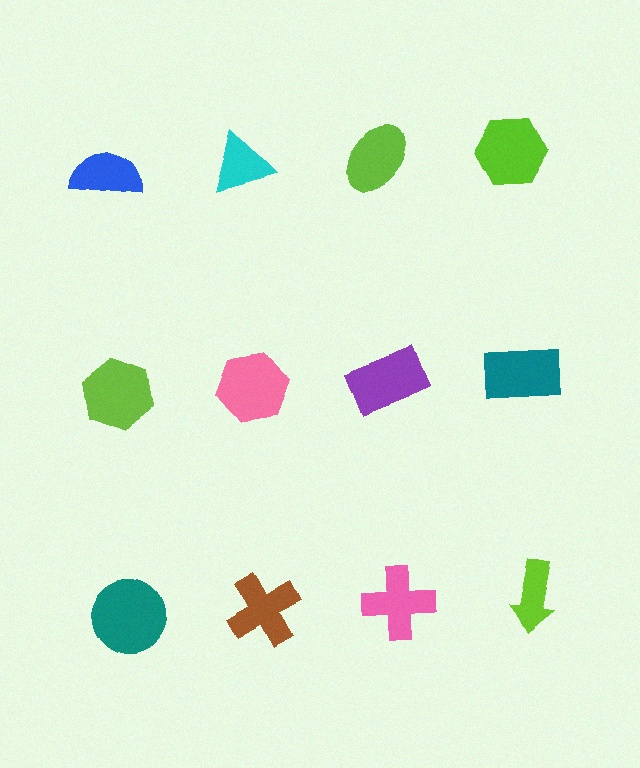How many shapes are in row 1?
4 shapes.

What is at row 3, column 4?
A lime arrow.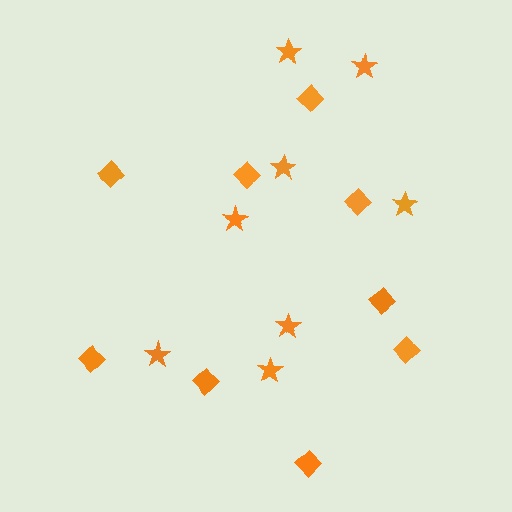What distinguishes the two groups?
There are 2 groups: one group of stars (8) and one group of diamonds (9).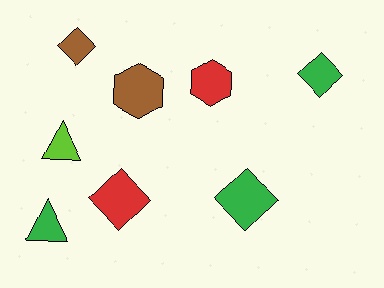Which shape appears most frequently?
Diamond, with 4 objects.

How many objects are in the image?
There are 8 objects.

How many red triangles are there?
There are no red triangles.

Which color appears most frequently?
Green, with 3 objects.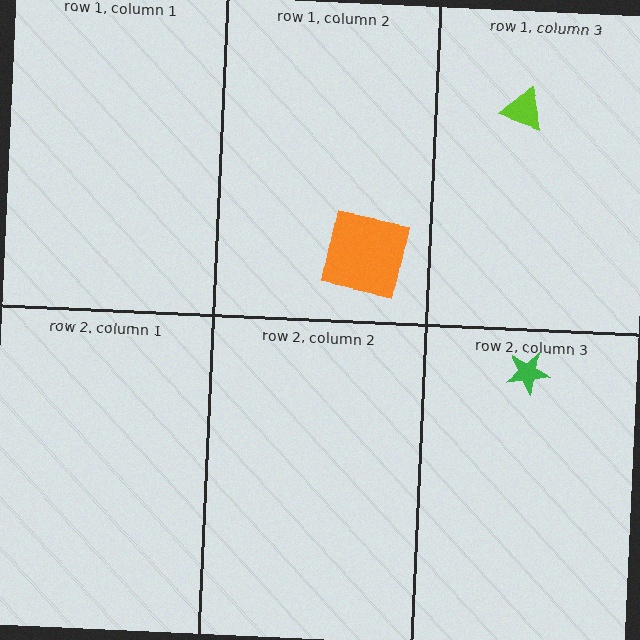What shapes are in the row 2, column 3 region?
The green star.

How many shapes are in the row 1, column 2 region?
1.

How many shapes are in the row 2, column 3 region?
1.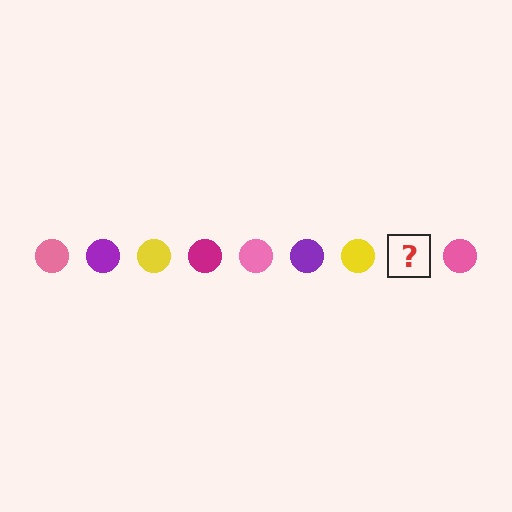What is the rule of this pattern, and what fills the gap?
The rule is that the pattern cycles through pink, purple, yellow, magenta circles. The gap should be filled with a magenta circle.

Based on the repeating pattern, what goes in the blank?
The blank should be a magenta circle.